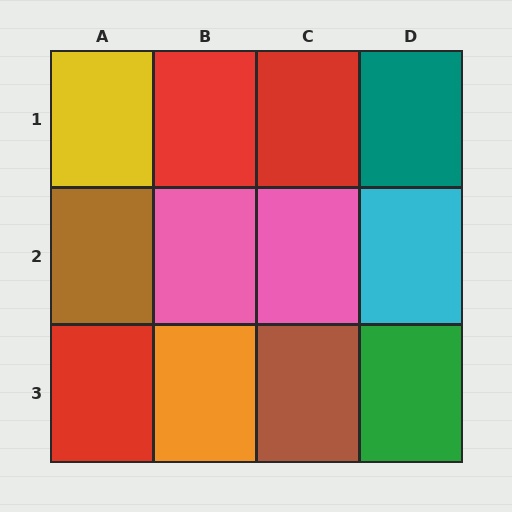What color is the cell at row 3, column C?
Brown.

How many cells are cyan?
1 cell is cyan.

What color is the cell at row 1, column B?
Red.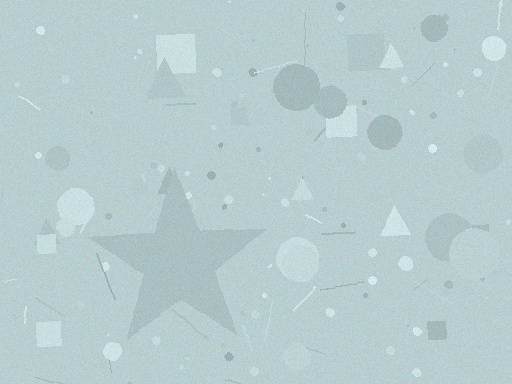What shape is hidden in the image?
A star is hidden in the image.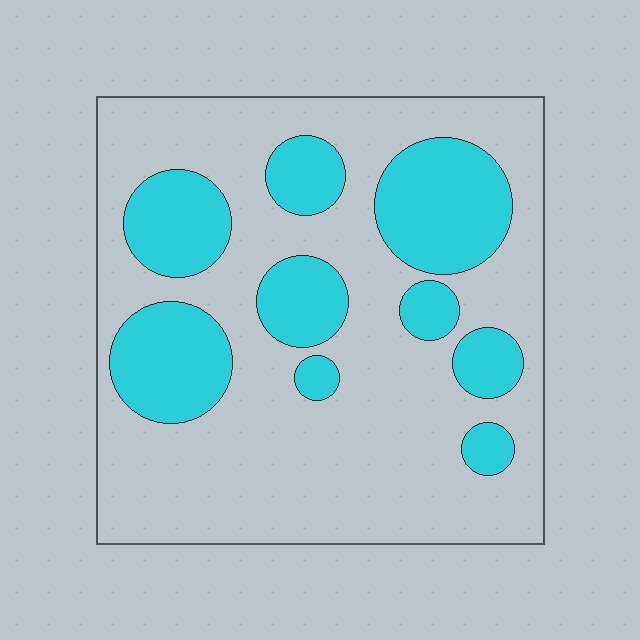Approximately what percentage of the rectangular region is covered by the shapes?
Approximately 30%.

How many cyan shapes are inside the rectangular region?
9.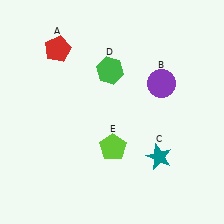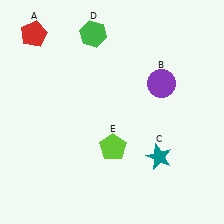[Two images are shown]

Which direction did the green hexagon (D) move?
The green hexagon (D) moved up.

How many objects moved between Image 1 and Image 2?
2 objects moved between the two images.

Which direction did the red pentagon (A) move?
The red pentagon (A) moved left.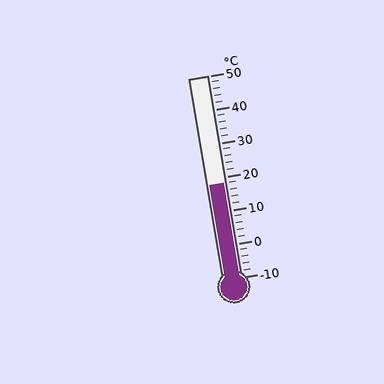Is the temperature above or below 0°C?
The temperature is above 0°C.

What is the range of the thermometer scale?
The thermometer scale ranges from -10°C to 50°C.